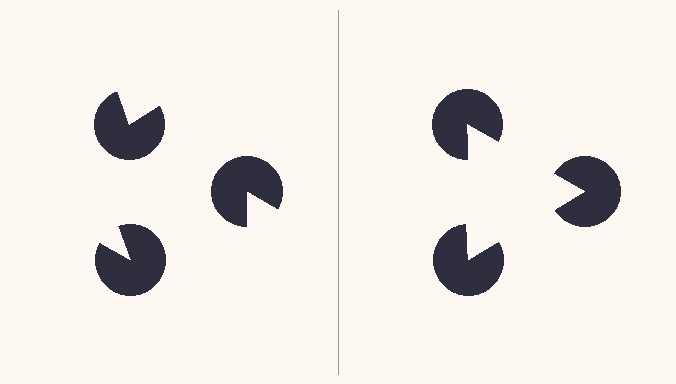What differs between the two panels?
The pac-man discs are positioned identically on both sides; only the wedge orientations differ. On the right they align to a triangle; on the left they are misaligned.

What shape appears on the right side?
An illusory triangle.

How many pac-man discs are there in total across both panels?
6 — 3 on each side.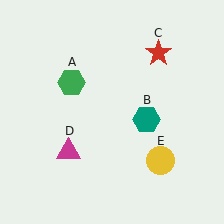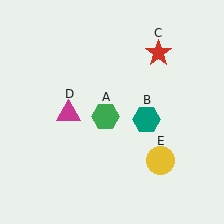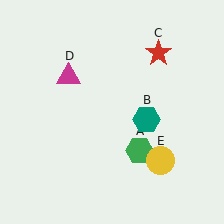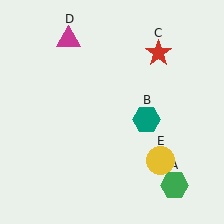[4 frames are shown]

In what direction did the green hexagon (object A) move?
The green hexagon (object A) moved down and to the right.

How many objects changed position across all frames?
2 objects changed position: green hexagon (object A), magenta triangle (object D).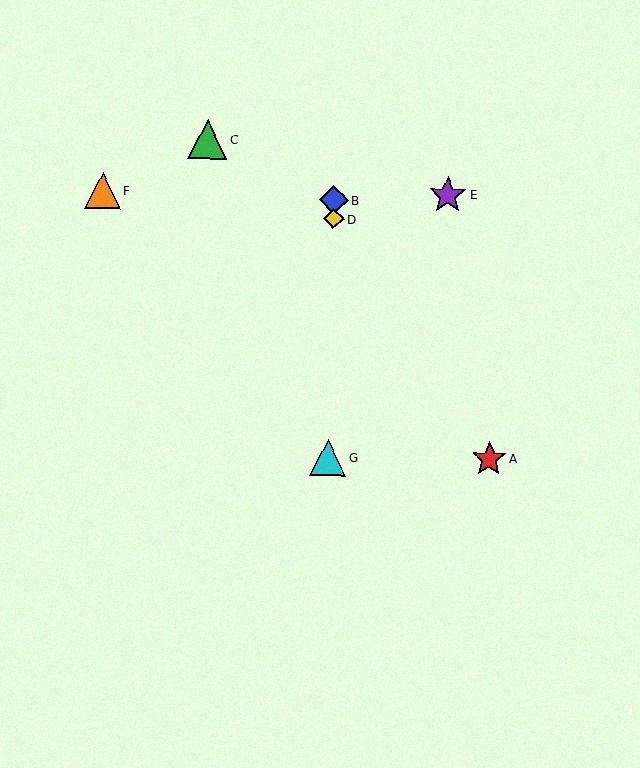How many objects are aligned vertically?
3 objects (B, D, G) are aligned vertically.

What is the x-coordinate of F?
Object F is at x≈103.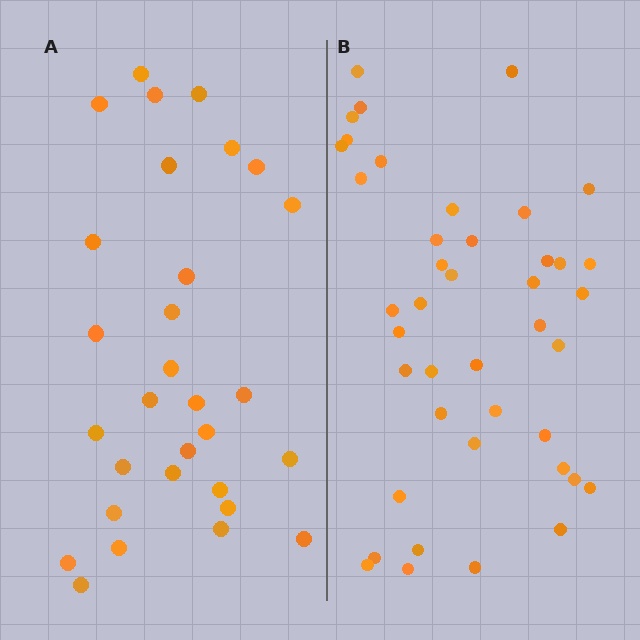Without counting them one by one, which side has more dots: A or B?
Region B (the right region) has more dots.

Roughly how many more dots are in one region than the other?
Region B has roughly 12 or so more dots than region A.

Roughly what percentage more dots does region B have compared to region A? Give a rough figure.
About 40% more.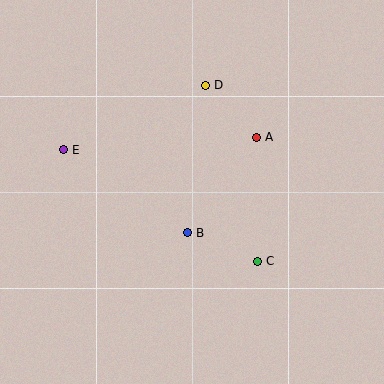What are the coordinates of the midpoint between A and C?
The midpoint between A and C is at (257, 199).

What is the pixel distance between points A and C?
The distance between A and C is 124 pixels.